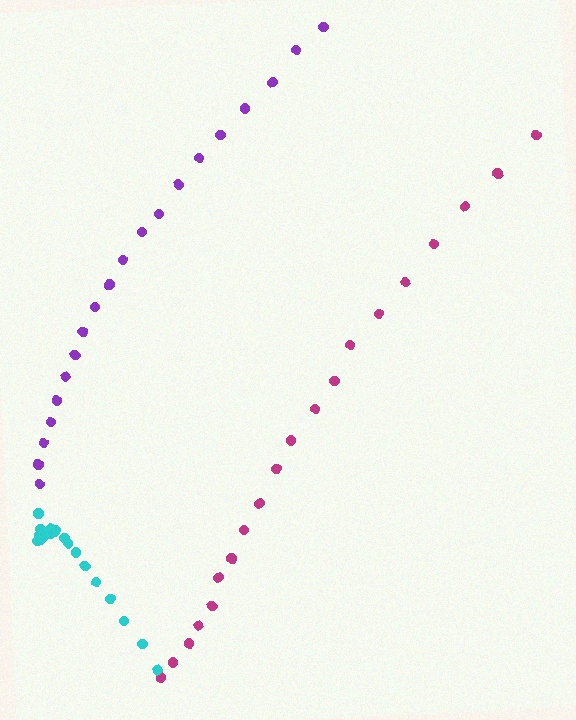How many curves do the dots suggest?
There are 3 distinct paths.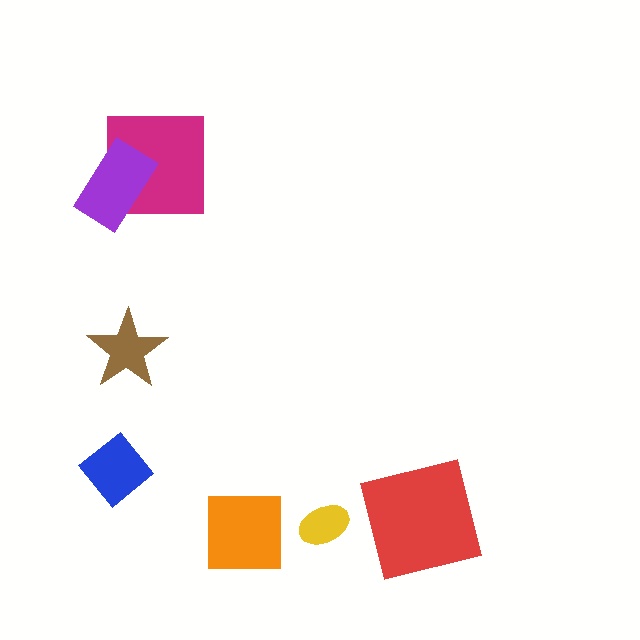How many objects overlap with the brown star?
0 objects overlap with the brown star.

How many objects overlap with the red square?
0 objects overlap with the red square.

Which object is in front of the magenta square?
The purple rectangle is in front of the magenta square.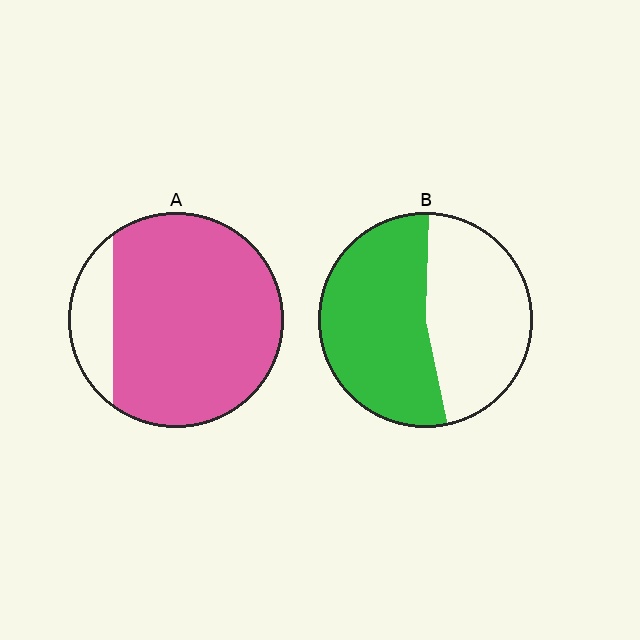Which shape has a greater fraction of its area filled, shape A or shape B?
Shape A.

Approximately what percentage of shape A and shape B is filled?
A is approximately 85% and B is approximately 55%.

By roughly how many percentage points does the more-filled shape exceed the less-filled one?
By roughly 30 percentage points (A over B).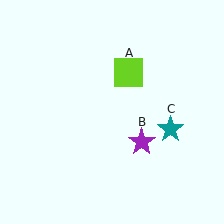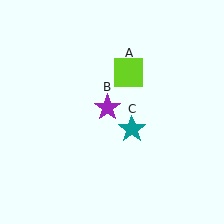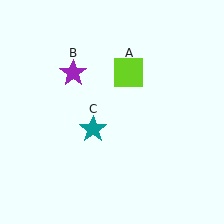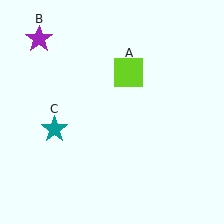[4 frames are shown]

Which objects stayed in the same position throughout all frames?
Lime square (object A) remained stationary.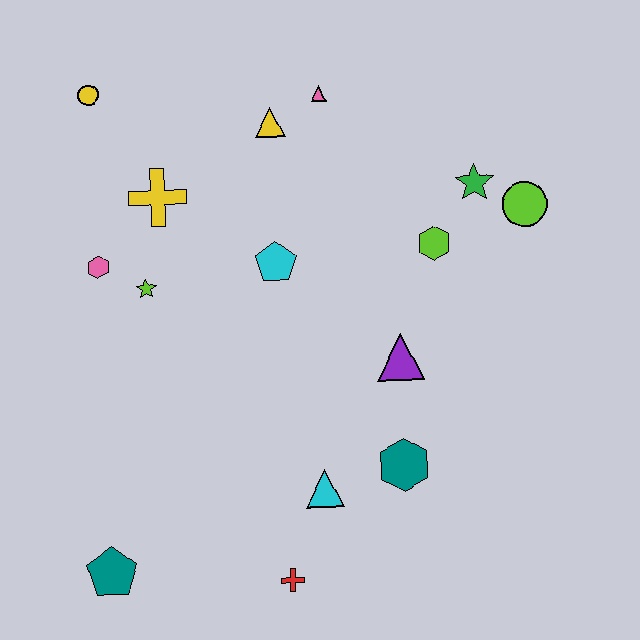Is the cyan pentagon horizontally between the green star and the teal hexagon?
No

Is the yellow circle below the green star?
No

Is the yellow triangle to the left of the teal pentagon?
No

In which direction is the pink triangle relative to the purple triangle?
The pink triangle is above the purple triangle.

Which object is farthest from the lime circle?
The teal pentagon is farthest from the lime circle.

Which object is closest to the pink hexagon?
The lime star is closest to the pink hexagon.